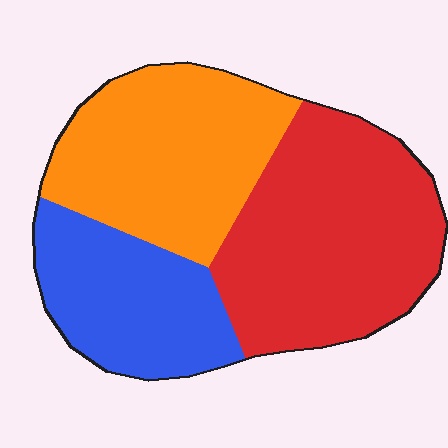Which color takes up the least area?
Blue, at roughly 25%.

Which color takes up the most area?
Red, at roughly 40%.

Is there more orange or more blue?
Orange.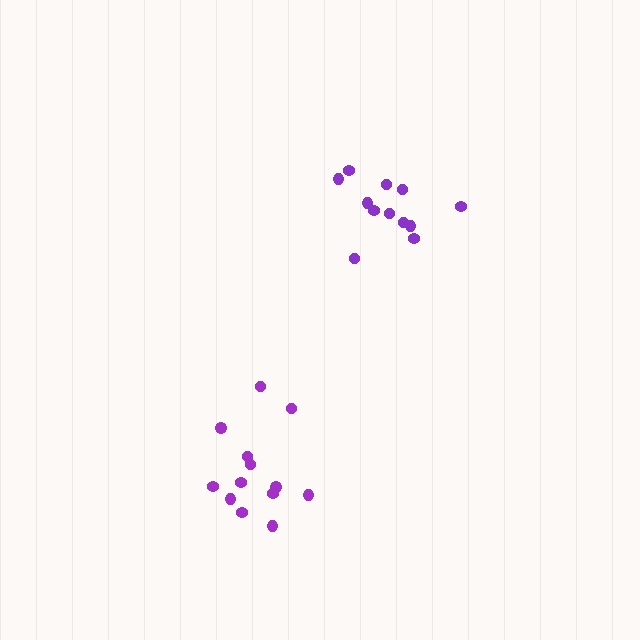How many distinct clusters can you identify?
There are 2 distinct clusters.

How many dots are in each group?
Group 1: 13 dots, Group 2: 12 dots (25 total).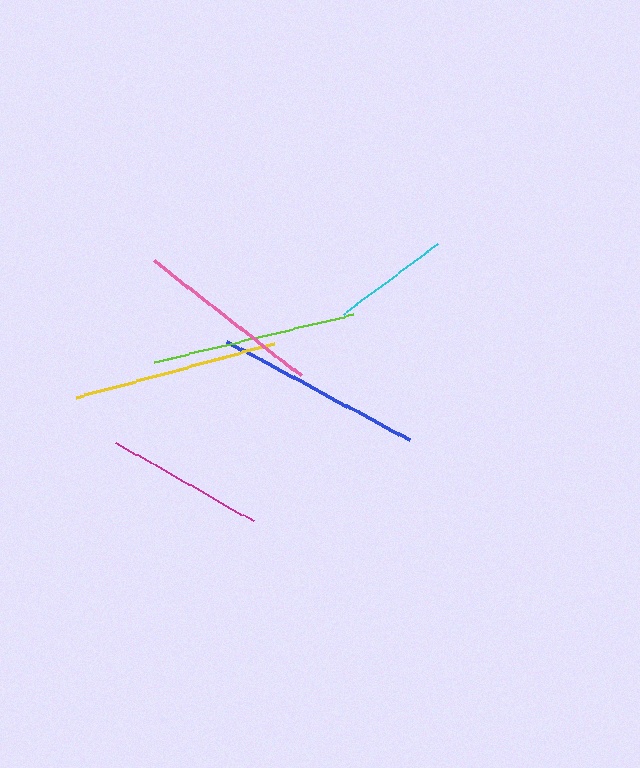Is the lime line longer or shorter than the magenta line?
The lime line is longer than the magenta line.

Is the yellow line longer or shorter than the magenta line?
The yellow line is longer than the magenta line.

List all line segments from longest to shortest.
From longest to shortest: blue, yellow, lime, pink, magenta, cyan.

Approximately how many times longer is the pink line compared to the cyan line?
The pink line is approximately 1.6 times the length of the cyan line.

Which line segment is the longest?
The blue line is the longest at approximately 209 pixels.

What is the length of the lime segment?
The lime segment is approximately 205 pixels long.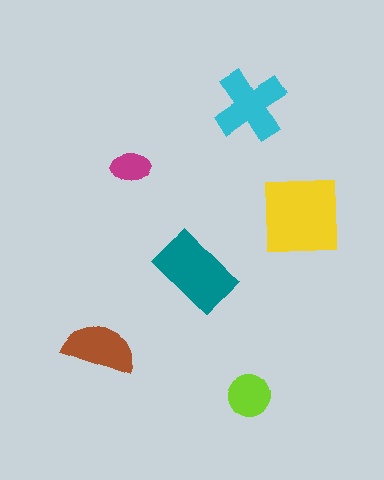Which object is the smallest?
The magenta ellipse.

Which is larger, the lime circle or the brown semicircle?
The brown semicircle.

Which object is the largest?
The yellow square.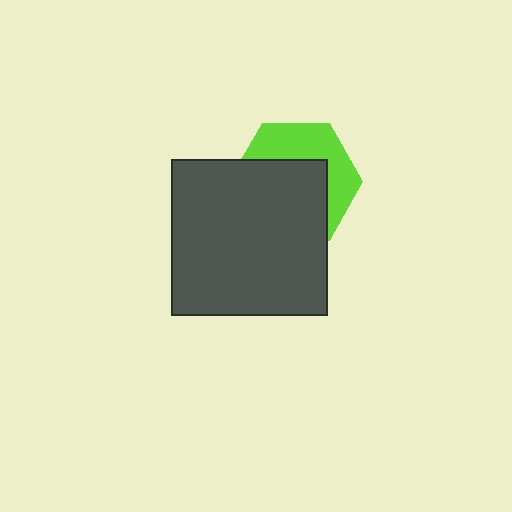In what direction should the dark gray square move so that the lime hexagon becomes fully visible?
The dark gray square should move down. That is the shortest direction to clear the overlap and leave the lime hexagon fully visible.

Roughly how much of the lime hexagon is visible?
A small part of it is visible (roughly 42%).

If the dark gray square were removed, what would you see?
You would see the complete lime hexagon.